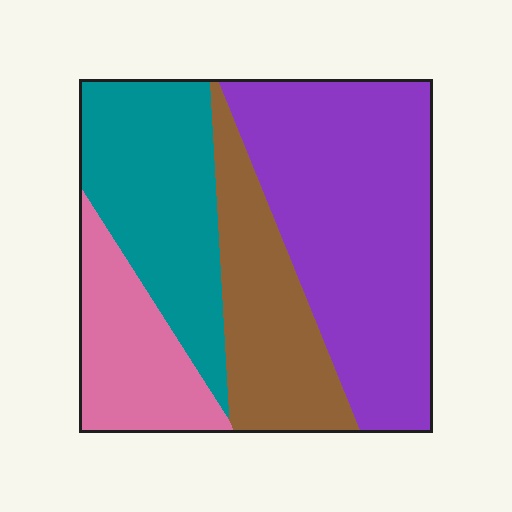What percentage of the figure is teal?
Teal takes up between a sixth and a third of the figure.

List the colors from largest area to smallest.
From largest to smallest: purple, teal, brown, pink.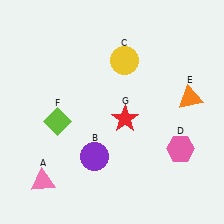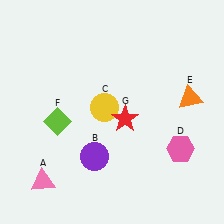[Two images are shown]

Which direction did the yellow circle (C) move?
The yellow circle (C) moved down.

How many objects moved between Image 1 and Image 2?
1 object moved between the two images.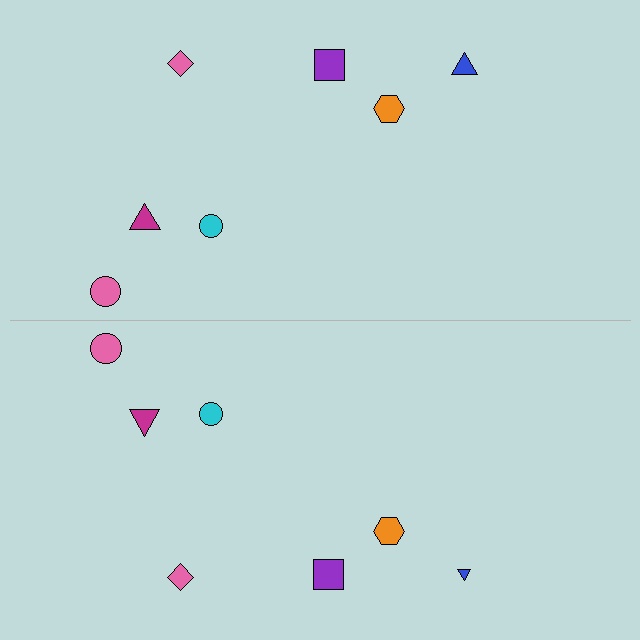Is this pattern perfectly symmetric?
No, the pattern is not perfectly symmetric. The blue triangle on the bottom side has a different size than its mirror counterpart.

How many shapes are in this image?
There are 14 shapes in this image.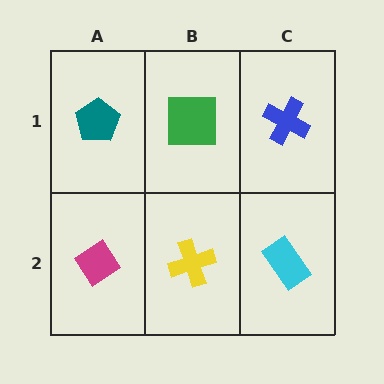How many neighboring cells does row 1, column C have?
2.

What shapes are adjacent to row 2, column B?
A green square (row 1, column B), a magenta diamond (row 2, column A), a cyan rectangle (row 2, column C).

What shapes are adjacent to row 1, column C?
A cyan rectangle (row 2, column C), a green square (row 1, column B).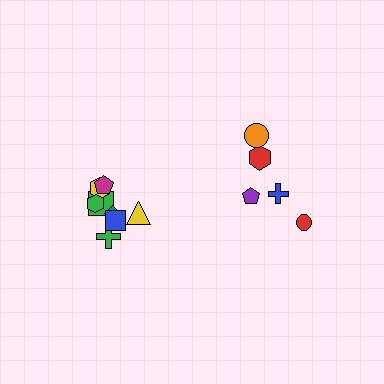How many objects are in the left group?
There are 8 objects.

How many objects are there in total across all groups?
There are 13 objects.